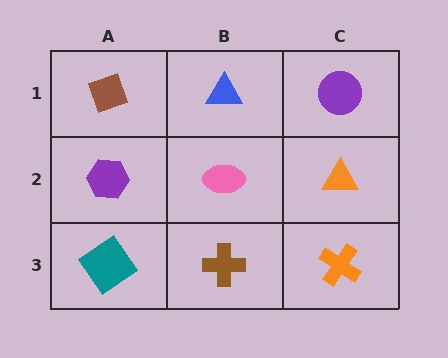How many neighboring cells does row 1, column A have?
2.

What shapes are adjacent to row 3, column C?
An orange triangle (row 2, column C), a brown cross (row 3, column B).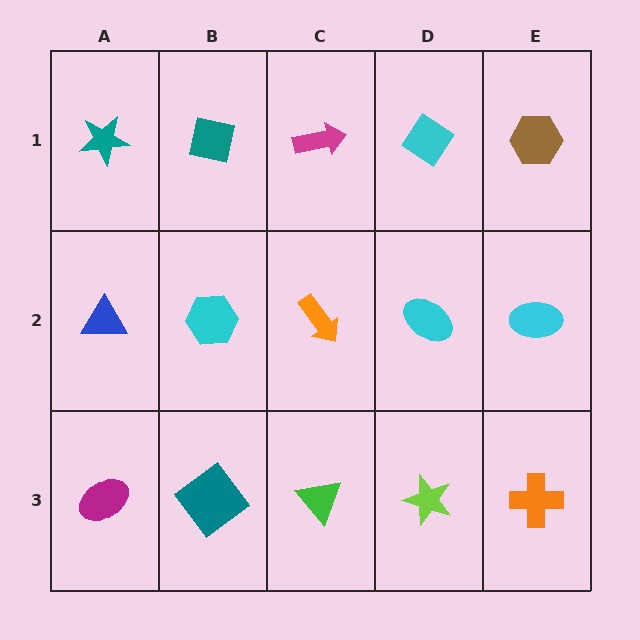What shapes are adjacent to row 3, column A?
A blue triangle (row 2, column A), a teal diamond (row 3, column B).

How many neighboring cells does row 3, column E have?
2.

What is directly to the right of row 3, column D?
An orange cross.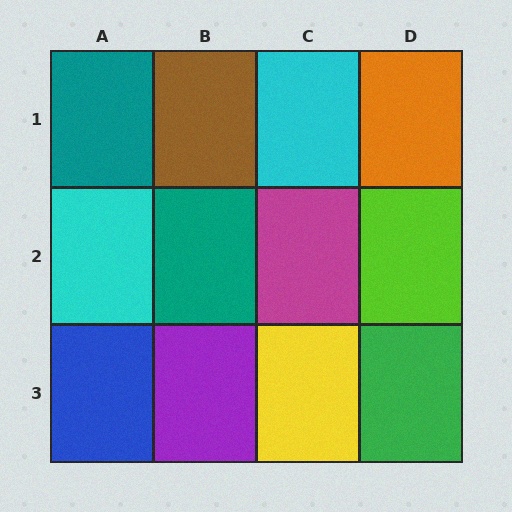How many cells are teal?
2 cells are teal.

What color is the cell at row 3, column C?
Yellow.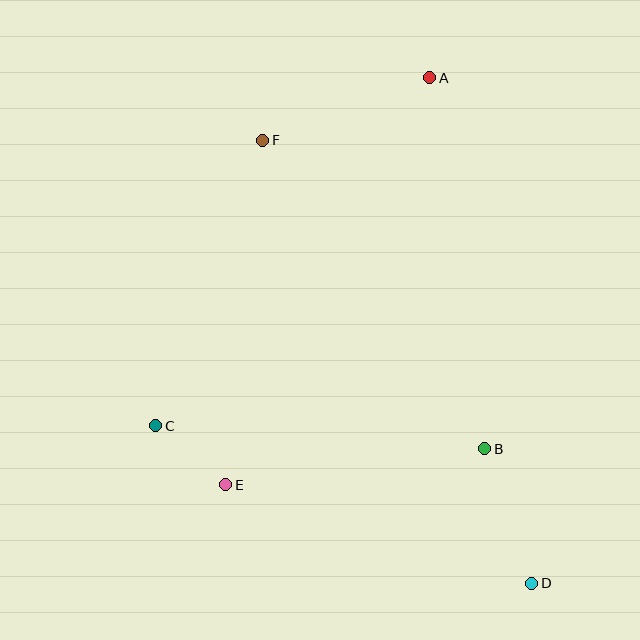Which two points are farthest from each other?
Points D and F are farthest from each other.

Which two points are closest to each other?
Points C and E are closest to each other.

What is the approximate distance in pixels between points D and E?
The distance between D and E is approximately 322 pixels.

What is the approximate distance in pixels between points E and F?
The distance between E and F is approximately 346 pixels.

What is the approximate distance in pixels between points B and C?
The distance between B and C is approximately 330 pixels.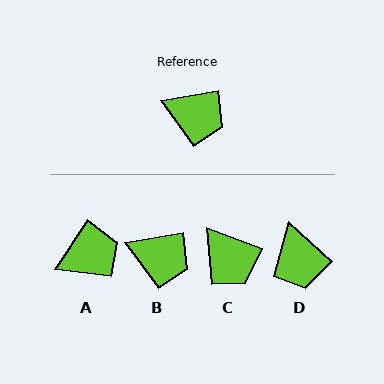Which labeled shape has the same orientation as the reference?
B.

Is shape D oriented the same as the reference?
No, it is off by about 52 degrees.